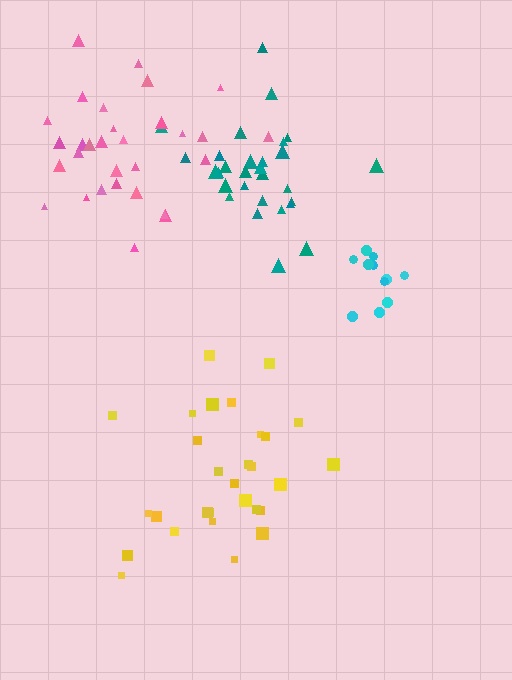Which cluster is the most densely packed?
Cyan.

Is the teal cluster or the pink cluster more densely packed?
Teal.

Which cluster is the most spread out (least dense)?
Pink.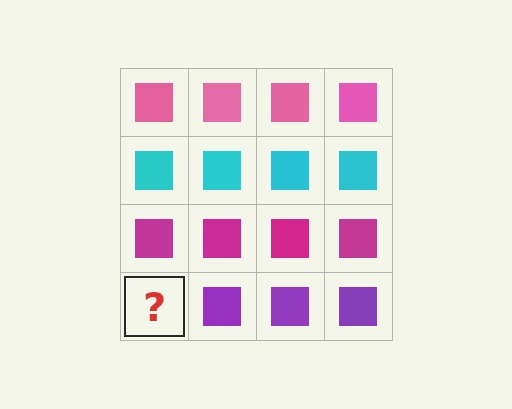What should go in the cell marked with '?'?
The missing cell should contain a purple square.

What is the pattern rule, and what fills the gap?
The rule is that each row has a consistent color. The gap should be filled with a purple square.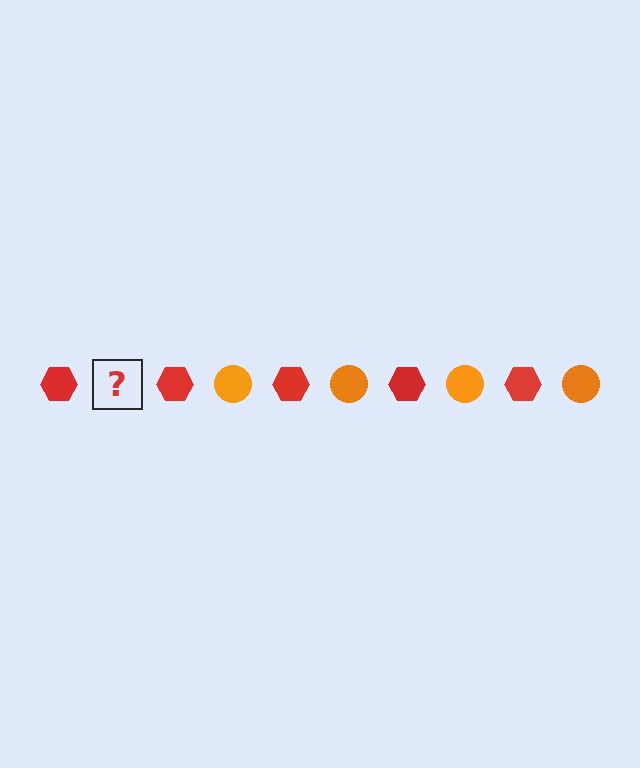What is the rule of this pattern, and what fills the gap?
The rule is that the pattern alternates between red hexagon and orange circle. The gap should be filled with an orange circle.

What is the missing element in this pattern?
The missing element is an orange circle.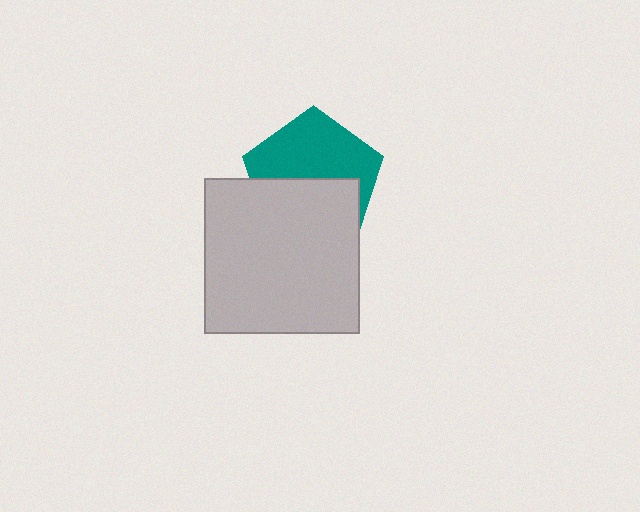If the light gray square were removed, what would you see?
You would see the complete teal pentagon.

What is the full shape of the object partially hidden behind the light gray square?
The partially hidden object is a teal pentagon.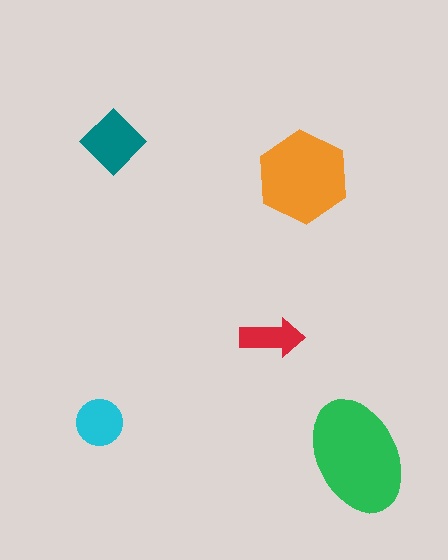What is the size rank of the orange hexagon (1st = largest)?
2nd.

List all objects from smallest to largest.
The red arrow, the cyan circle, the teal diamond, the orange hexagon, the green ellipse.